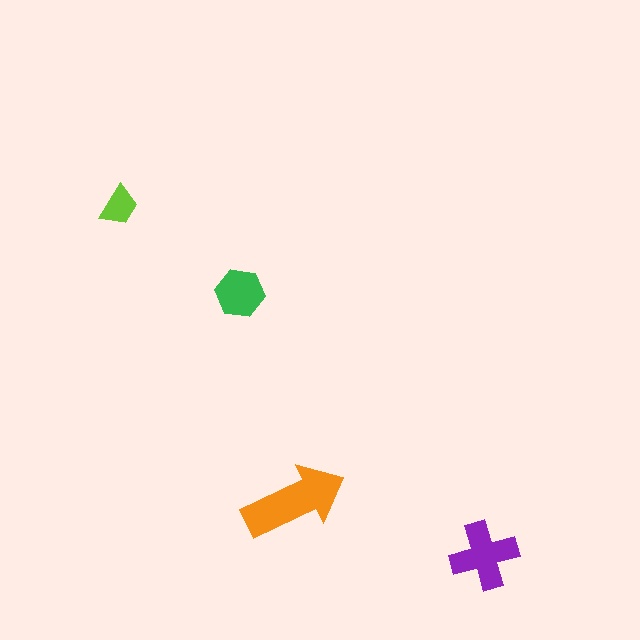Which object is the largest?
The orange arrow.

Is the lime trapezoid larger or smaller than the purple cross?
Smaller.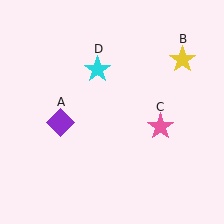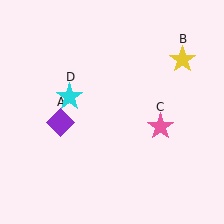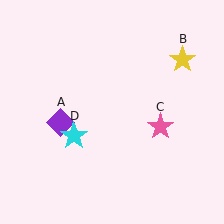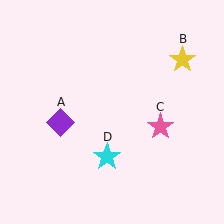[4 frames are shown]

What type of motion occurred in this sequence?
The cyan star (object D) rotated counterclockwise around the center of the scene.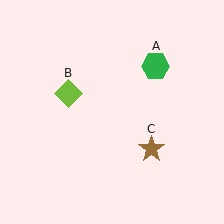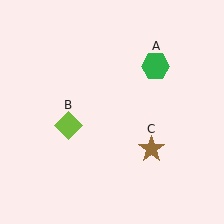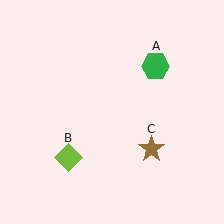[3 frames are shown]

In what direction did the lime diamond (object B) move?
The lime diamond (object B) moved down.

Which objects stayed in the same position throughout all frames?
Green hexagon (object A) and brown star (object C) remained stationary.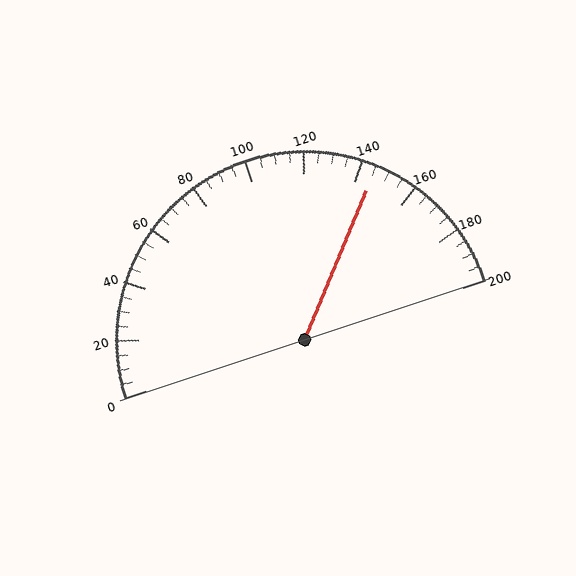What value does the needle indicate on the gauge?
The needle indicates approximately 145.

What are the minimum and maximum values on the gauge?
The gauge ranges from 0 to 200.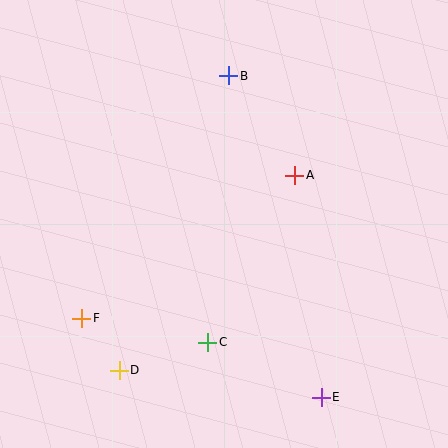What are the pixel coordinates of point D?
Point D is at (119, 370).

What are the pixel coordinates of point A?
Point A is at (295, 175).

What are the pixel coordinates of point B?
Point B is at (229, 76).